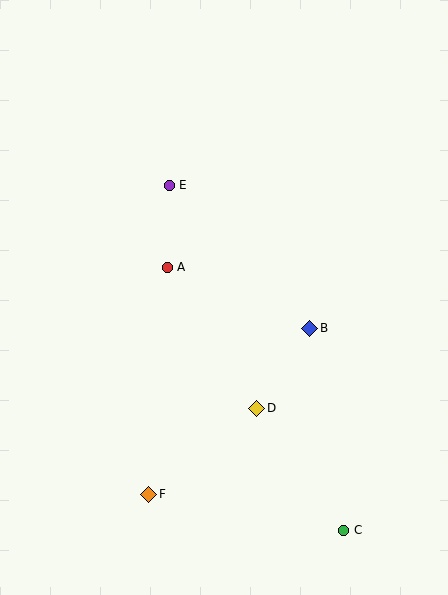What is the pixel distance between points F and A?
The distance between F and A is 228 pixels.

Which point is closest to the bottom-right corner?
Point C is closest to the bottom-right corner.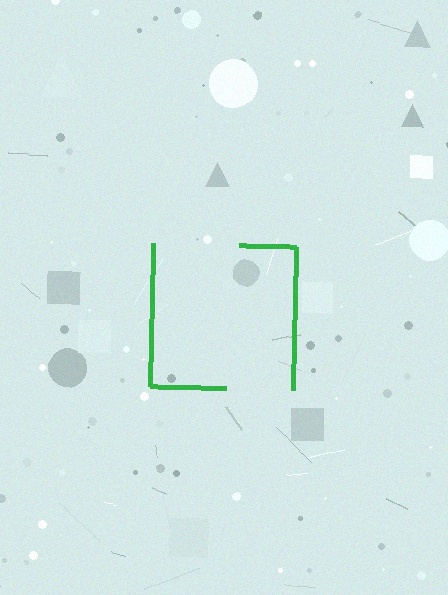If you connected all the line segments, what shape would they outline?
They would outline a square.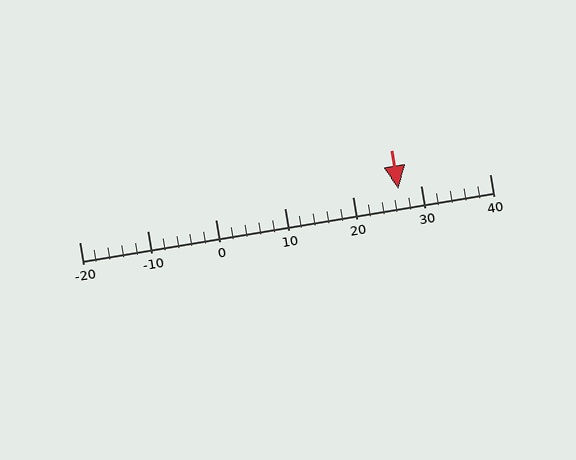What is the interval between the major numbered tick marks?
The major tick marks are spaced 10 units apart.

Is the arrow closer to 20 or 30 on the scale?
The arrow is closer to 30.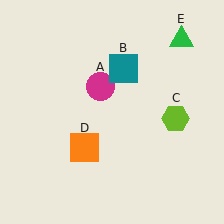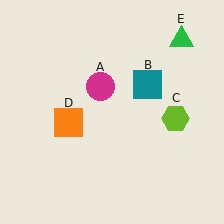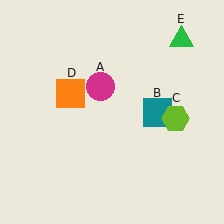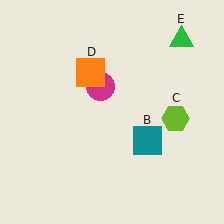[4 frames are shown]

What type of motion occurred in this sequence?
The teal square (object B), orange square (object D) rotated clockwise around the center of the scene.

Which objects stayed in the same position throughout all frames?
Magenta circle (object A) and lime hexagon (object C) and green triangle (object E) remained stationary.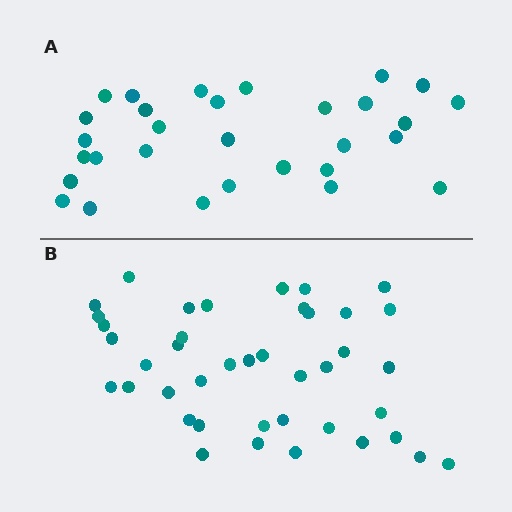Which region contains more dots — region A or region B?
Region B (the bottom region) has more dots.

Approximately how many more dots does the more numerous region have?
Region B has roughly 12 or so more dots than region A.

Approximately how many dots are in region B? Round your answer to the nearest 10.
About 40 dots. (The exact count is 41, which rounds to 40.)